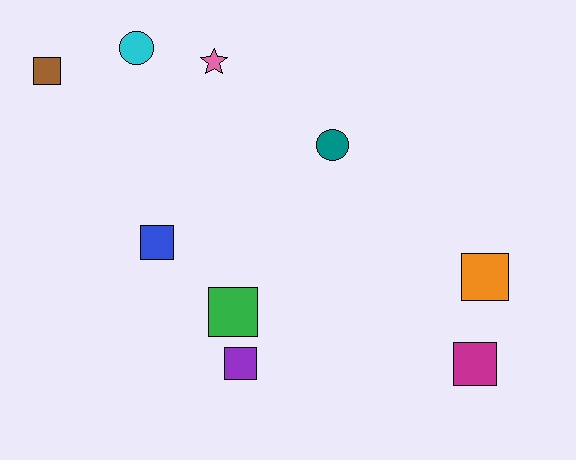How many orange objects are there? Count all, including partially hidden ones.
There is 1 orange object.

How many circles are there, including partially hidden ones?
There are 2 circles.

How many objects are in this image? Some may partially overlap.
There are 9 objects.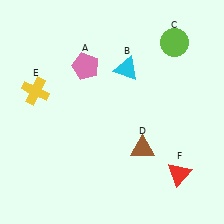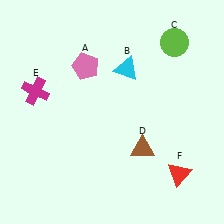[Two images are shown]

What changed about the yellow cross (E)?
In Image 1, E is yellow. In Image 2, it changed to magenta.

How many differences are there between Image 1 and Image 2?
There is 1 difference between the two images.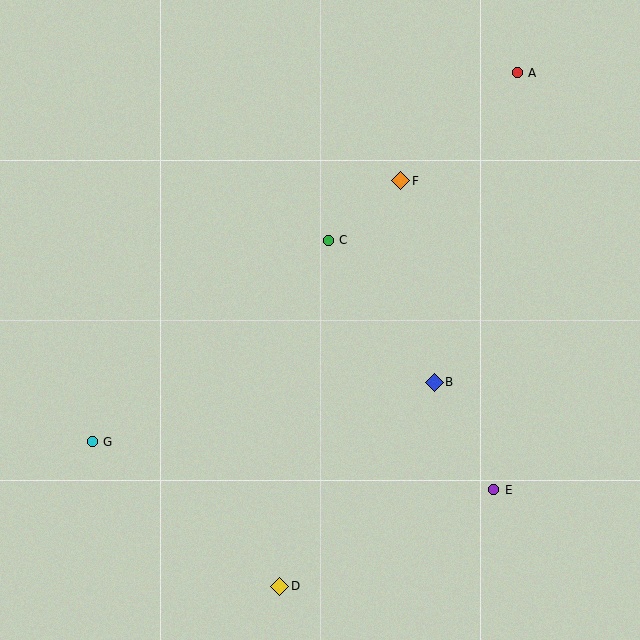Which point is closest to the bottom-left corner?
Point G is closest to the bottom-left corner.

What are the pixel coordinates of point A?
Point A is at (517, 73).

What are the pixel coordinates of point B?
Point B is at (434, 382).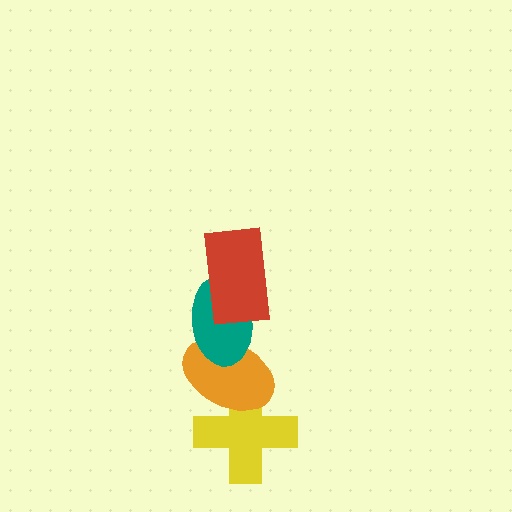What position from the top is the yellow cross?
The yellow cross is 4th from the top.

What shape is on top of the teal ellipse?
The red rectangle is on top of the teal ellipse.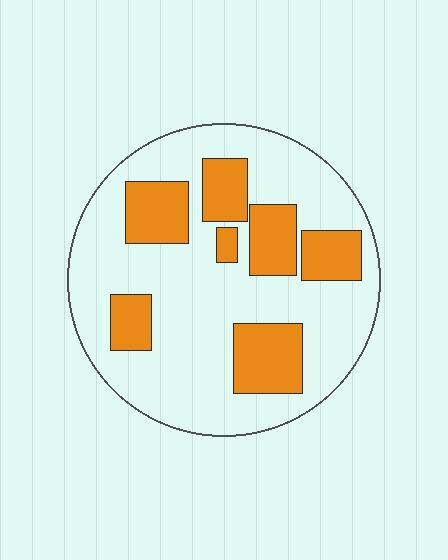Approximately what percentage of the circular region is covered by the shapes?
Approximately 30%.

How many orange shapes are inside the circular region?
7.